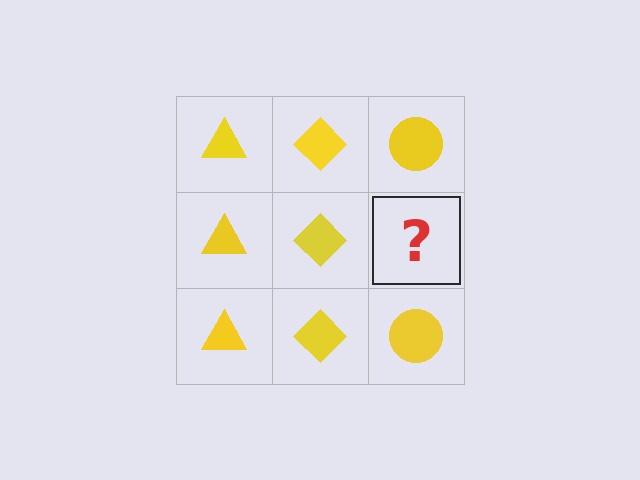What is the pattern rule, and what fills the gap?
The rule is that each column has a consistent shape. The gap should be filled with a yellow circle.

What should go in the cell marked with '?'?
The missing cell should contain a yellow circle.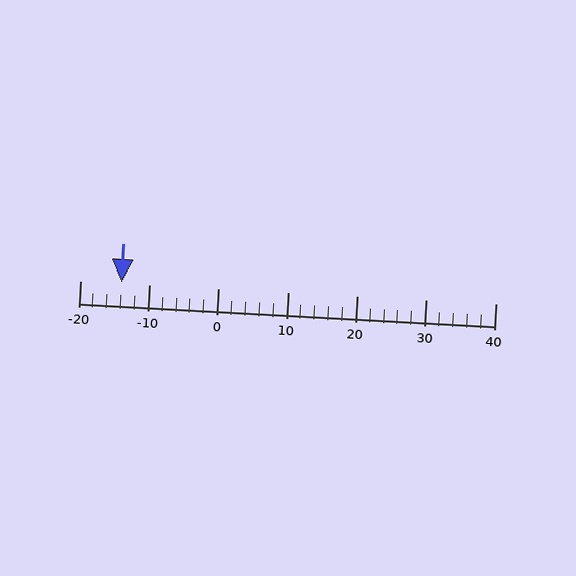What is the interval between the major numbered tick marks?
The major tick marks are spaced 10 units apart.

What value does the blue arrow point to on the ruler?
The blue arrow points to approximately -14.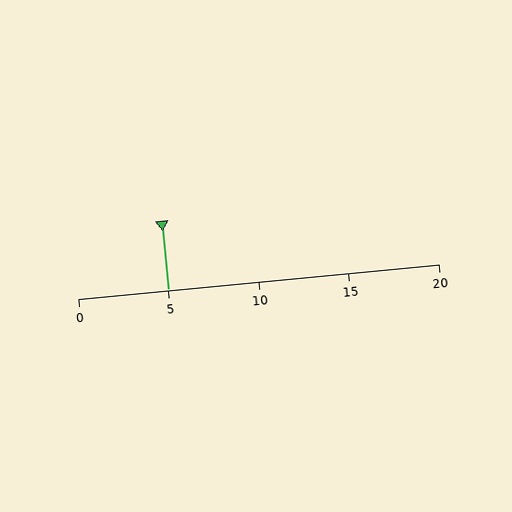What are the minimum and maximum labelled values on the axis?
The axis runs from 0 to 20.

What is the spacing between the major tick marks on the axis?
The major ticks are spaced 5 apart.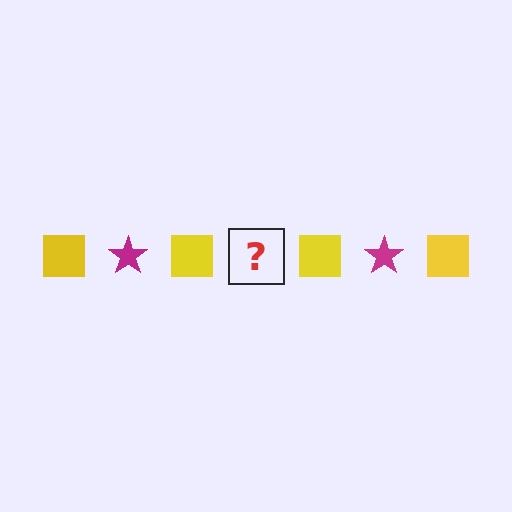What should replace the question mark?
The question mark should be replaced with a magenta star.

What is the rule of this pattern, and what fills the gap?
The rule is that the pattern alternates between yellow square and magenta star. The gap should be filled with a magenta star.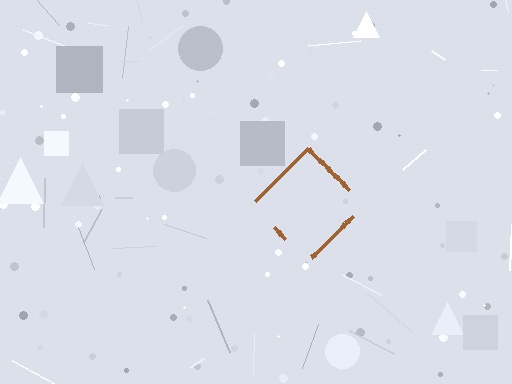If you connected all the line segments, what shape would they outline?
They would outline a diamond.